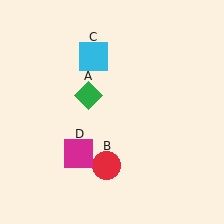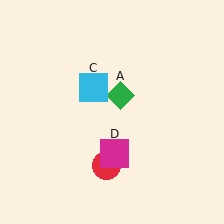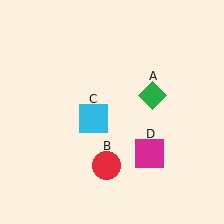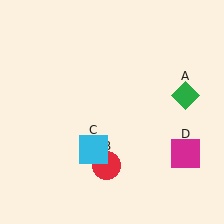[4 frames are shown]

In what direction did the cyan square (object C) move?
The cyan square (object C) moved down.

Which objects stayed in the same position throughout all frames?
Red circle (object B) remained stationary.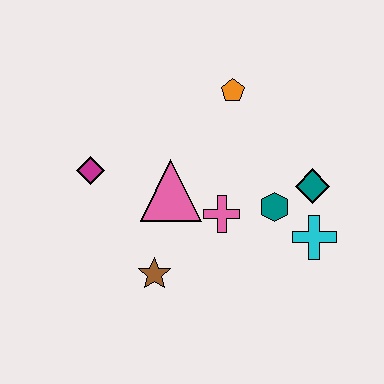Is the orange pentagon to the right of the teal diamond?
No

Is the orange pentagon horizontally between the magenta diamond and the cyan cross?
Yes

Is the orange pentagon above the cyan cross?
Yes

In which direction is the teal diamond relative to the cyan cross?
The teal diamond is above the cyan cross.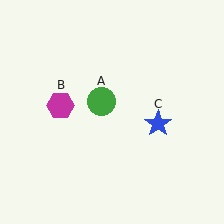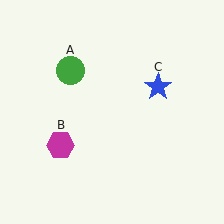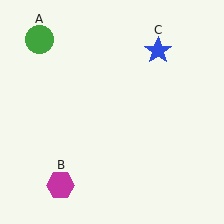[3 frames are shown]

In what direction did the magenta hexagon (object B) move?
The magenta hexagon (object B) moved down.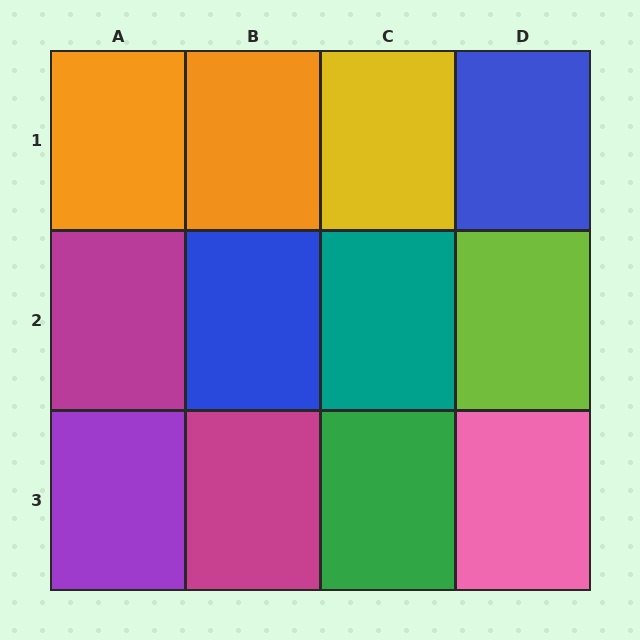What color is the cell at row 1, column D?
Blue.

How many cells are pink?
1 cell is pink.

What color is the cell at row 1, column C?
Yellow.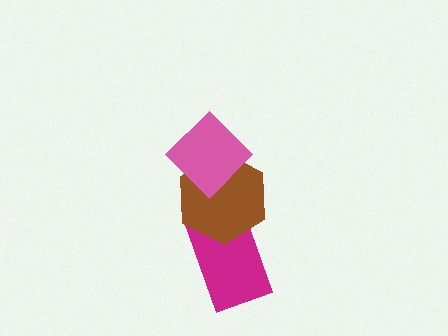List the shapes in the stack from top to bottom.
From top to bottom: the pink diamond, the brown hexagon, the magenta rectangle.